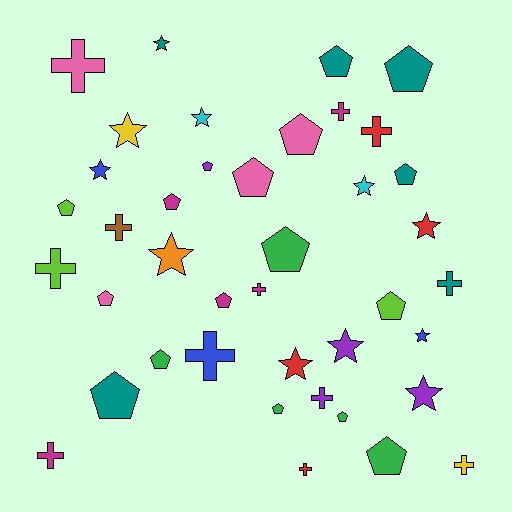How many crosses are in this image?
There are 12 crosses.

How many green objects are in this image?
There are 5 green objects.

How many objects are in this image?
There are 40 objects.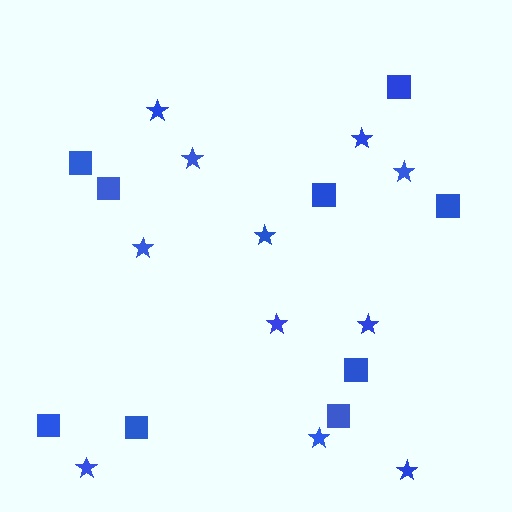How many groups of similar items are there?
There are 2 groups: one group of squares (9) and one group of stars (11).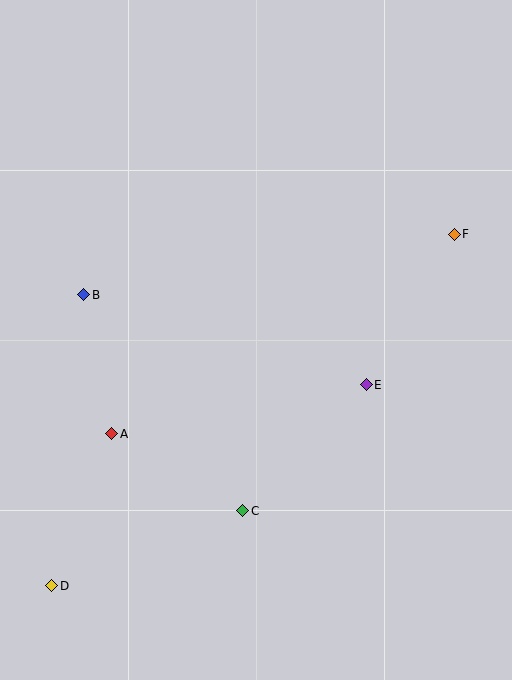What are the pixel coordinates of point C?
Point C is at (243, 511).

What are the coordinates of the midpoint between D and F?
The midpoint between D and F is at (253, 410).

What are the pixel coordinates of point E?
Point E is at (366, 385).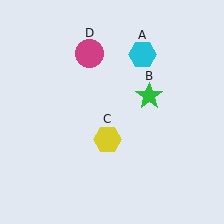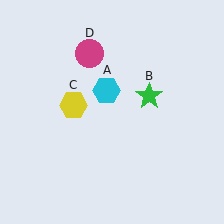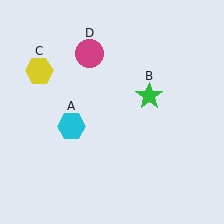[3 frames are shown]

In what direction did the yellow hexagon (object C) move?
The yellow hexagon (object C) moved up and to the left.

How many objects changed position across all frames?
2 objects changed position: cyan hexagon (object A), yellow hexagon (object C).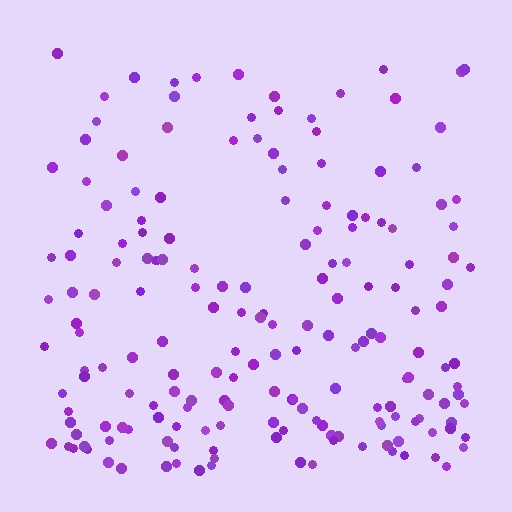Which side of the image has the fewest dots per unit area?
The top.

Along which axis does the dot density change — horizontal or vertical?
Vertical.